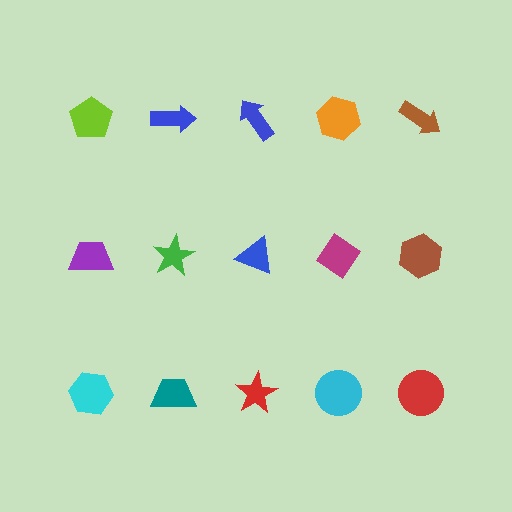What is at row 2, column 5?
A brown hexagon.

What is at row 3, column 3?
A red star.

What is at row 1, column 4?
An orange hexagon.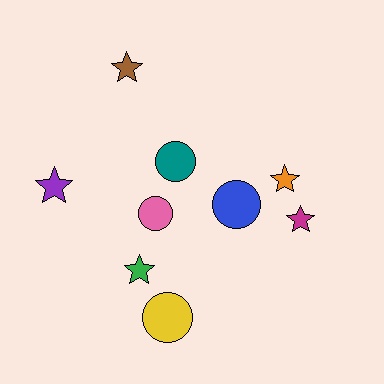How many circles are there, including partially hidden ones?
There are 4 circles.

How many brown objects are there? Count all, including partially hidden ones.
There is 1 brown object.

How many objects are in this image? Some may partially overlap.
There are 9 objects.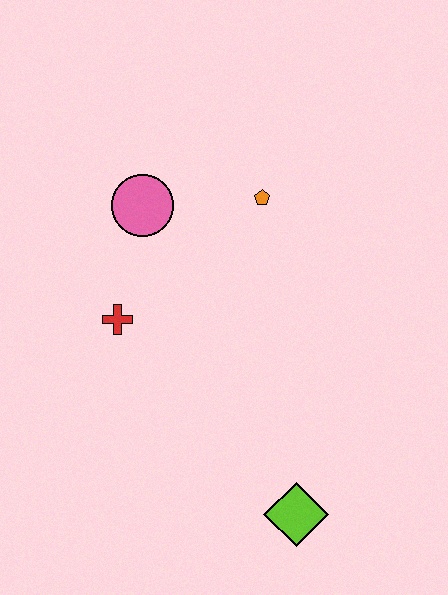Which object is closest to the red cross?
The pink circle is closest to the red cross.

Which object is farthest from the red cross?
The lime diamond is farthest from the red cross.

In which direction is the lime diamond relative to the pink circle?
The lime diamond is below the pink circle.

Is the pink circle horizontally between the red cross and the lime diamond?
Yes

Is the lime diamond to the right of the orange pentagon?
Yes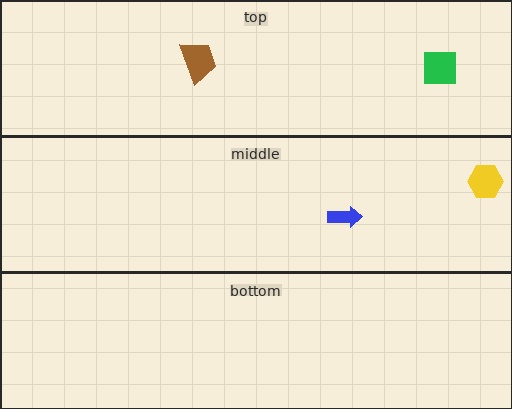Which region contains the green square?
The top region.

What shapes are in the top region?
The green square, the brown trapezoid.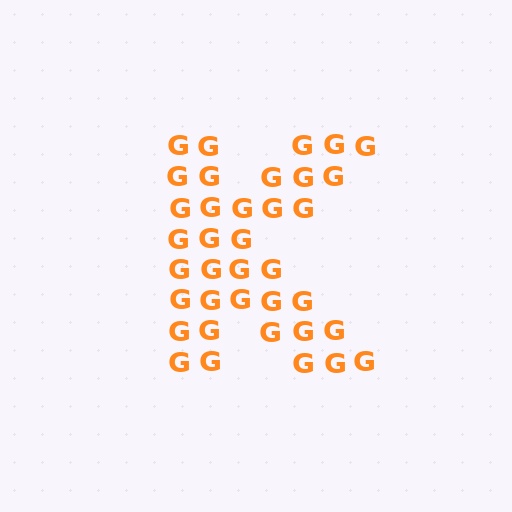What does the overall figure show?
The overall figure shows the letter K.